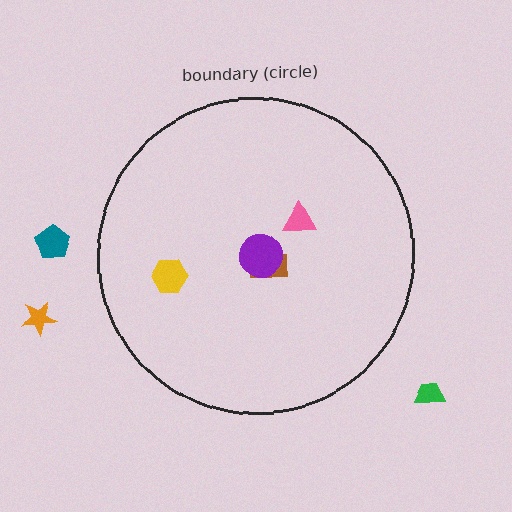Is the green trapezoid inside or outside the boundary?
Outside.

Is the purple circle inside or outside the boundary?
Inside.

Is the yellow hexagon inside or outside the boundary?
Inside.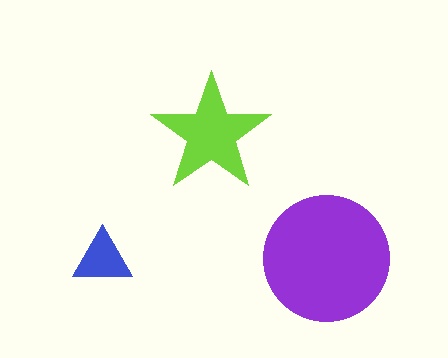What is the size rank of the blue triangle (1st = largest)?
3rd.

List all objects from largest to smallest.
The purple circle, the lime star, the blue triangle.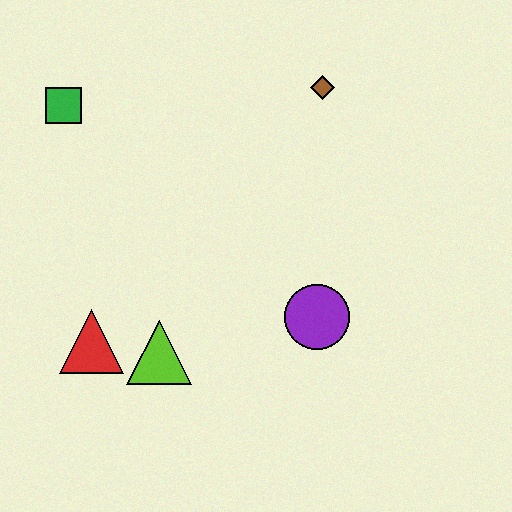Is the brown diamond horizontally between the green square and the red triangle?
No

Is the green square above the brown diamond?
No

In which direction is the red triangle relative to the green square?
The red triangle is below the green square.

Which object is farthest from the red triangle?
The brown diamond is farthest from the red triangle.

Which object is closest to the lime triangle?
The red triangle is closest to the lime triangle.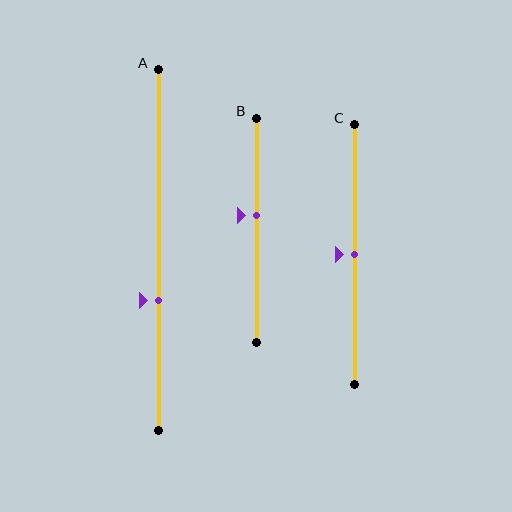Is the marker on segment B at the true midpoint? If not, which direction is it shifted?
No, the marker on segment B is shifted upward by about 7% of the segment length.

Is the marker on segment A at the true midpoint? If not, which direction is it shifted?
No, the marker on segment A is shifted downward by about 14% of the segment length.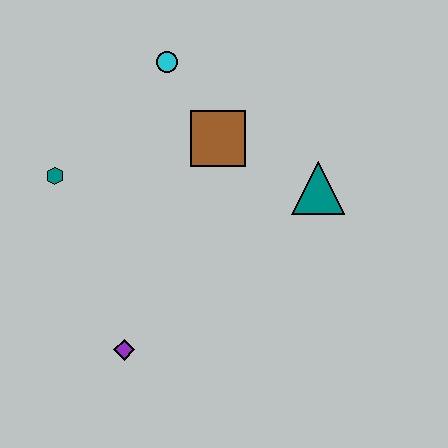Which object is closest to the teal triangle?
The brown square is closest to the teal triangle.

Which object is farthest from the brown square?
The purple diamond is farthest from the brown square.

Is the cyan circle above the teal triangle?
Yes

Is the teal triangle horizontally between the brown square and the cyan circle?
No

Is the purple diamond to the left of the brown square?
Yes